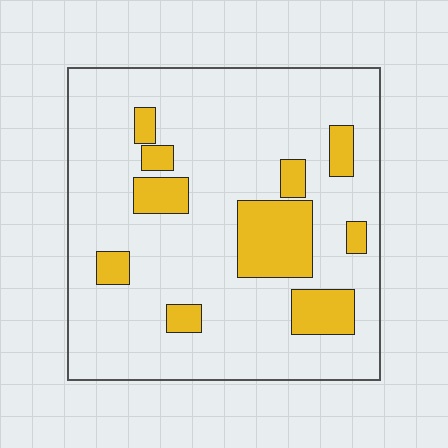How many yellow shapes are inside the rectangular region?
10.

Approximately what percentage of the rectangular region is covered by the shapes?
Approximately 20%.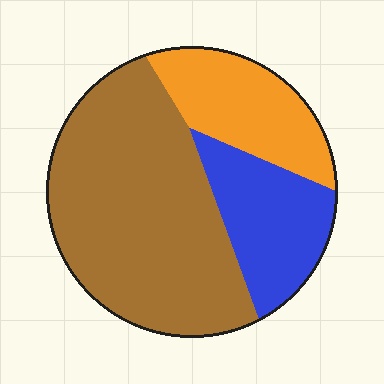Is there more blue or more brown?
Brown.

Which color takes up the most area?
Brown, at roughly 55%.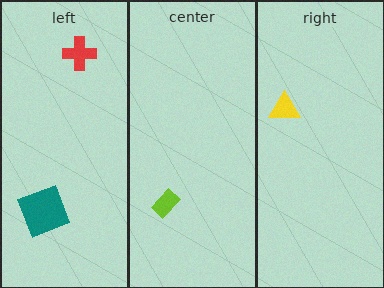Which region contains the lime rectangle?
The center region.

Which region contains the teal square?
The left region.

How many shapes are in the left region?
2.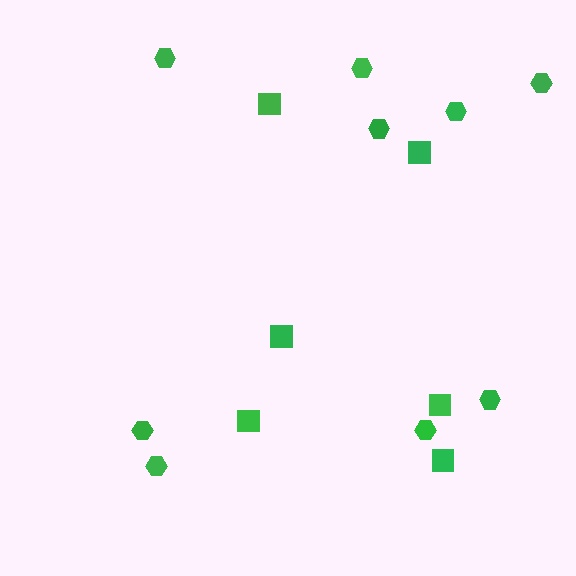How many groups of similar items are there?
There are 2 groups: one group of hexagons (9) and one group of squares (6).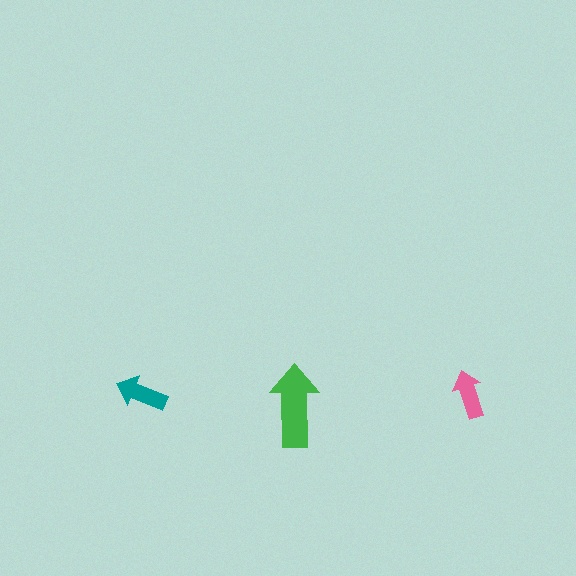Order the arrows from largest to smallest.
the green one, the teal one, the pink one.